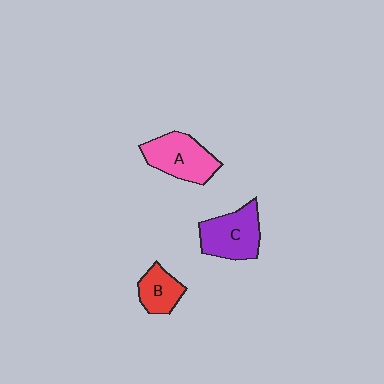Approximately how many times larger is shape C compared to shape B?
Approximately 1.6 times.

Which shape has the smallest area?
Shape B (red).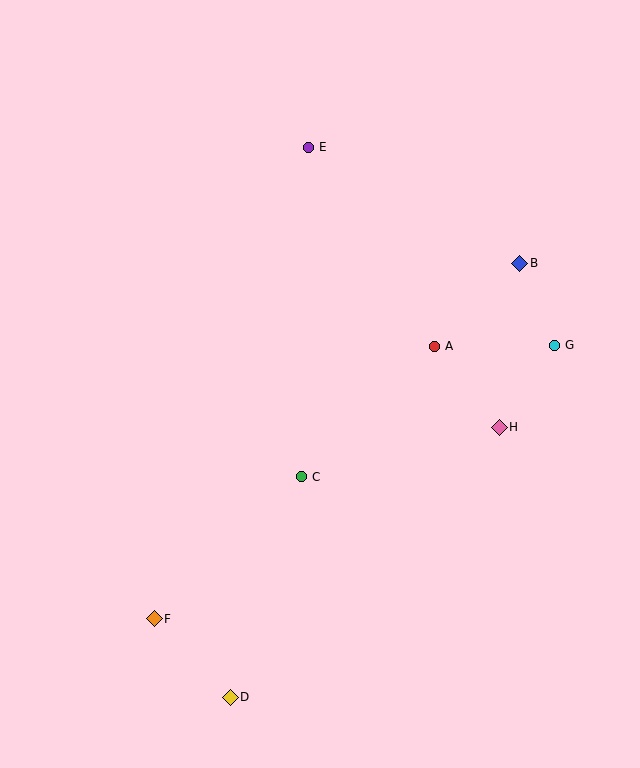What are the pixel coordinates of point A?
Point A is at (435, 346).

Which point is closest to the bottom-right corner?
Point H is closest to the bottom-right corner.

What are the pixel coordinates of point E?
Point E is at (309, 147).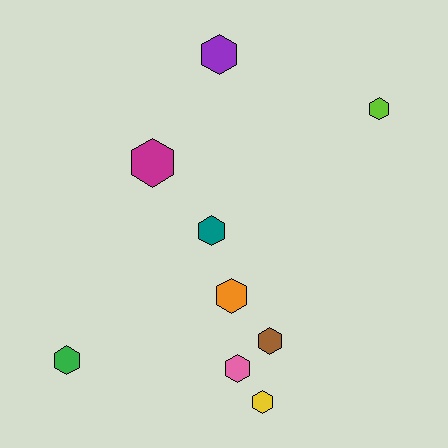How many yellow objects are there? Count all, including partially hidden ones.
There is 1 yellow object.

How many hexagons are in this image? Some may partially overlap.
There are 9 hexagons.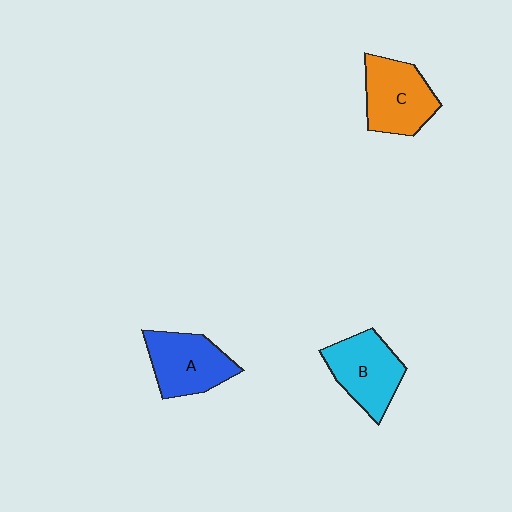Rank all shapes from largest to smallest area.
From largest to smallest: C (orange), B (cyan), A (blue).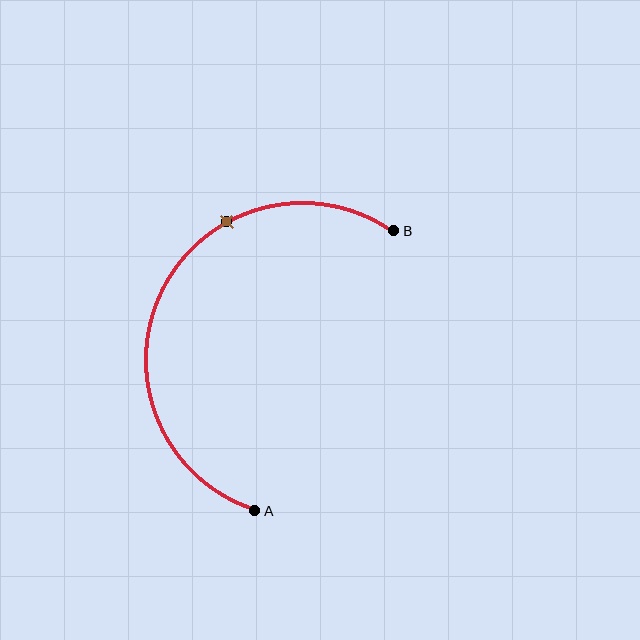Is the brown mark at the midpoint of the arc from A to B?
No. The brown mark lies on the arc but is closer to endpoint B. The arc midpoint would be at the point on the curve equidistant along the arc from both A and B.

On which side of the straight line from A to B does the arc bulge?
The arc bulges to the left of the straight line connecting A and B.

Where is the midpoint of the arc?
The arc midpoint is the point on the curve farthest from the straight line joining A and B. It sits to the left of that line.